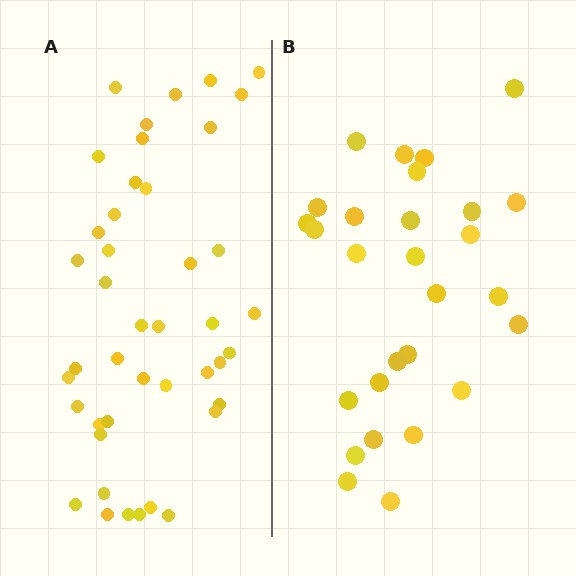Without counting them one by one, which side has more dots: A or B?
Region A (the left region) has more dots.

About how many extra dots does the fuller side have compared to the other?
Region A has approximately 15 more dots than region B.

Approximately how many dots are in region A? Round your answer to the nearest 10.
About 40 dots. (The exact count is 43, which rounds to 40.)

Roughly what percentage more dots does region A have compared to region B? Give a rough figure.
About 55% more.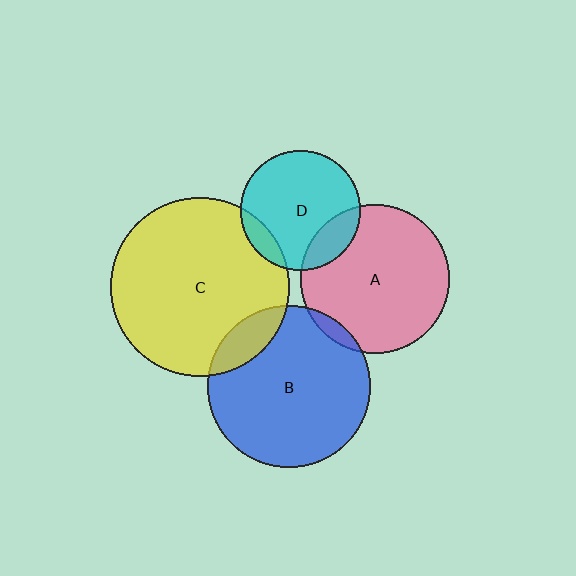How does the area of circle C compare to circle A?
Approximately 1.4 times.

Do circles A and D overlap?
Yes.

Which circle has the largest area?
Circle C (yellow).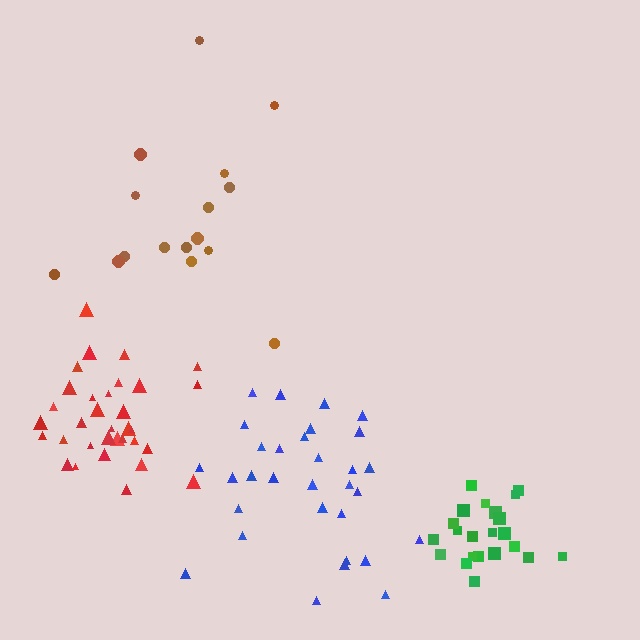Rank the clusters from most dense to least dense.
green, red, blue, brown.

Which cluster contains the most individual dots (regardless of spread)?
Red (33).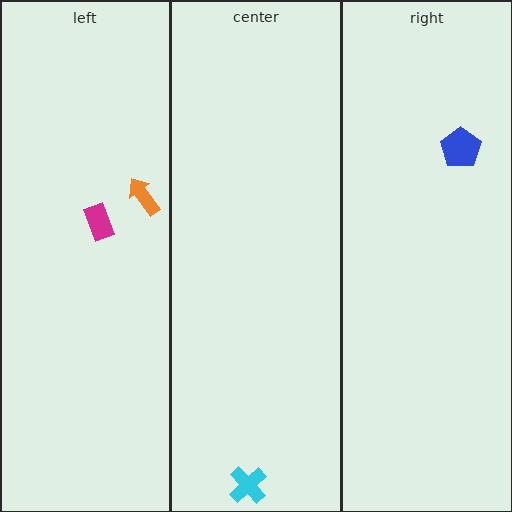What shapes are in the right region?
The blue pentagon.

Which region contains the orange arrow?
The left region.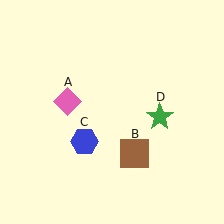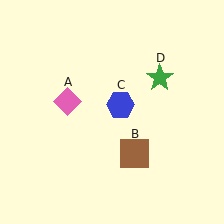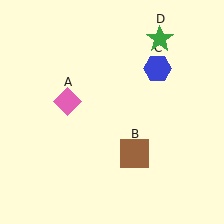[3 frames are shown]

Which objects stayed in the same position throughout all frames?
Pink diamond (object A) and brown square (object B) remained stationary.